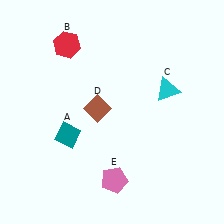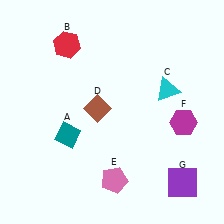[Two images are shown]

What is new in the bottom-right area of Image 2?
A magenta hexagon (F) was added in the bottom-right area of Image 2.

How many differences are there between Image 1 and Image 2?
There are 2 differences between the two images.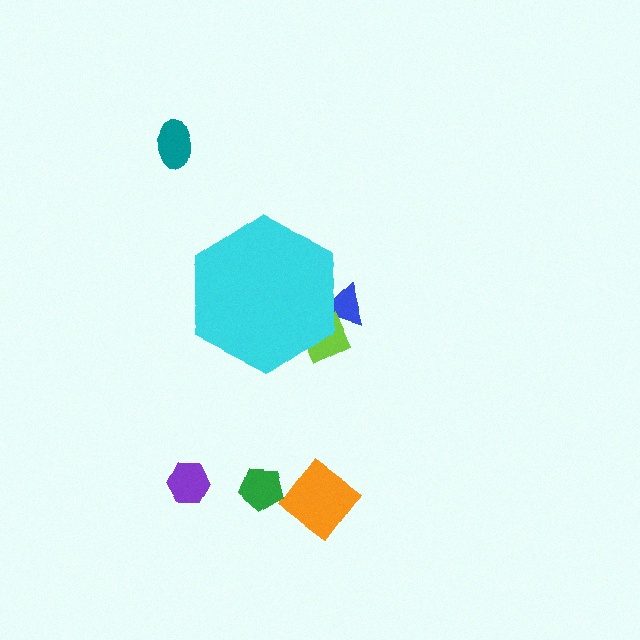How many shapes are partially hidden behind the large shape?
2 shapes are partially hidden.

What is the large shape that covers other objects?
A cyan hexagon.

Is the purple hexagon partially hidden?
No, the purple hexagon is fully visible.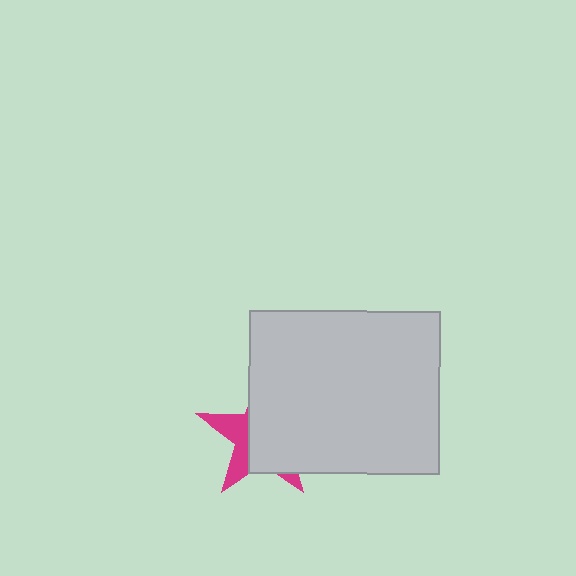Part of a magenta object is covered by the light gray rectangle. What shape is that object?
It is a star.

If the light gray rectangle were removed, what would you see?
You would see the complete magenta star.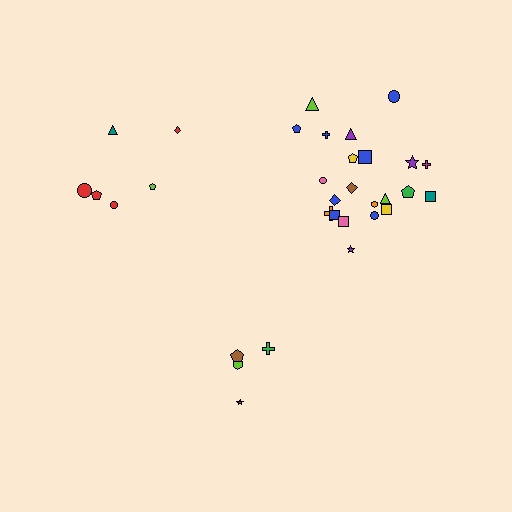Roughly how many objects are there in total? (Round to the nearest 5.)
Roughly 30 objects in total.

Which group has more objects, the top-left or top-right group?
The top-right group.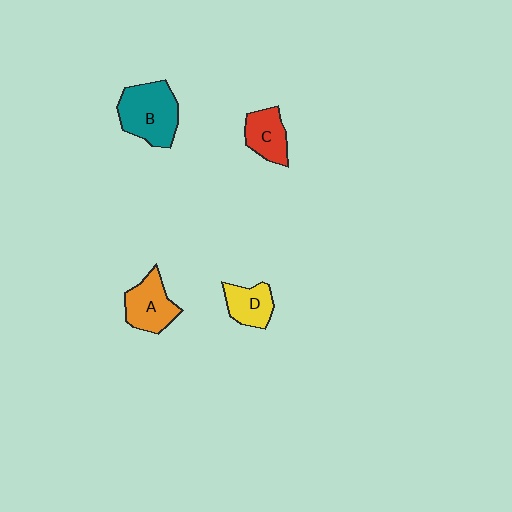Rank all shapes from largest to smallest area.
From largest to smallest: B (teal), A (orange), C (red), D (yellow).